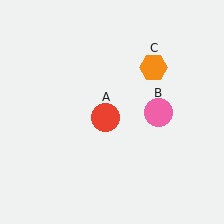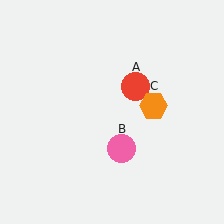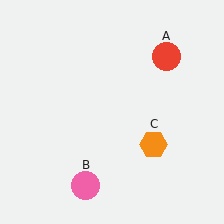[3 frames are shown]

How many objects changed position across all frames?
3 objects changed position: red circle (object A), pink circle (object B), orange hexagon (object C).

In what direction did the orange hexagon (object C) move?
The orange hexagon (object C) moved down.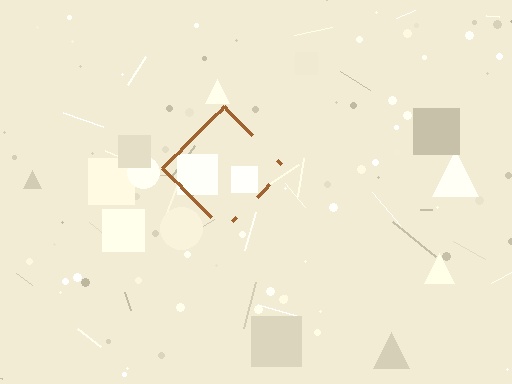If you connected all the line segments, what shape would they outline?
They would outline a diamond.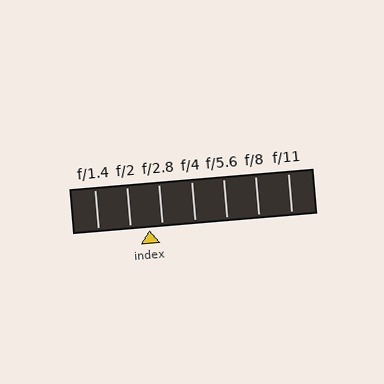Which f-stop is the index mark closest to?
The index mark is closest to f/2.8.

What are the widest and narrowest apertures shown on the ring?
The widest aperture shown is f/1.4 and the narrowest is f/11.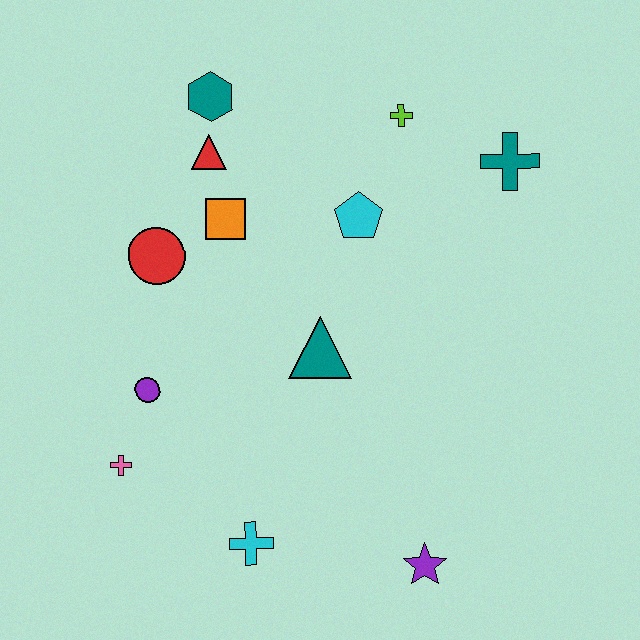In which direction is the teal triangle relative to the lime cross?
The teal triangle is below the lime cross.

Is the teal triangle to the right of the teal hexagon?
Yes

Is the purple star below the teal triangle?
Yes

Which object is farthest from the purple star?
The teal hexagon is farthest from the purple star.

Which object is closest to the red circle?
The orange square is closest to the red circle.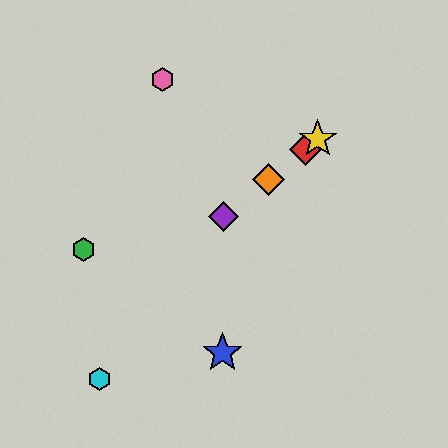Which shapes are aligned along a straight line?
The red diamond, the yellow star, the purple diamond, the orange diamond are aligned along a straight line.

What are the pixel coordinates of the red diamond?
The red diamond is at (305, 149).